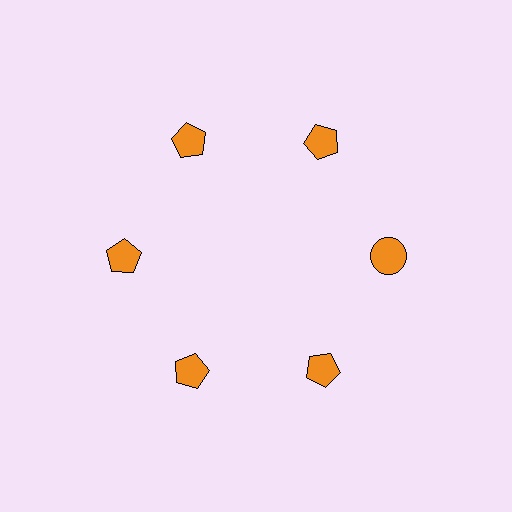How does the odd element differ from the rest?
It has a different shape: circle instead of pentagon.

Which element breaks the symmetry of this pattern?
The orange circle at roughly the 3 o'clock position breaks the symmetry. All other shapes are orange pentagons.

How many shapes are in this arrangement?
There are 6 shapes arranged in a ring pattern.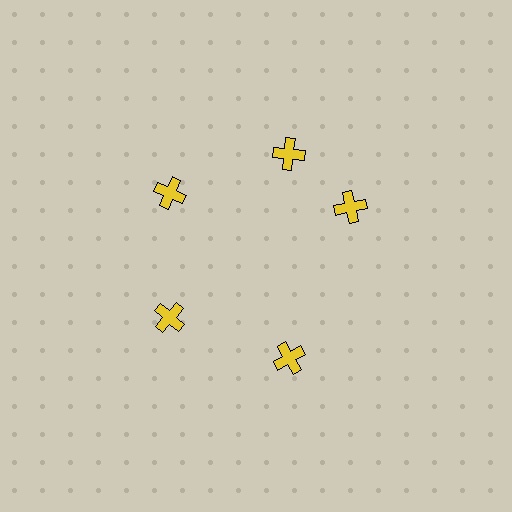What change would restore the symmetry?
The symmetry would be restored by rotating it back into even spacing with its neighbors so that all 5 crosses sit at equal angles and equal distance from the center.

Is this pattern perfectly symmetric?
No. The 5 yellow crosses are arranged in a ring, but one element near the 3 o'clock position is rotated out of alignment along the ring, breaking the 5-fold rotational symmetry.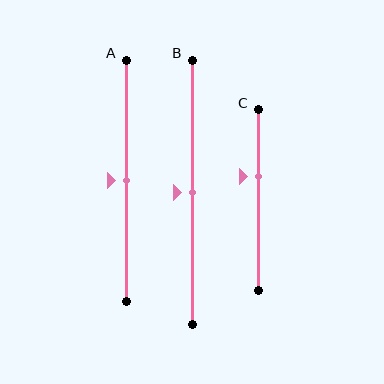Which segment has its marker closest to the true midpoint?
Segment A has its marker closest to the true midpoint.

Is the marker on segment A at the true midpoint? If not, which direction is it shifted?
Yes, the marker on segment A is at the true midpoint.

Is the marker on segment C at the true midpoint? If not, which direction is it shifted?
No, the marker on segment C is shifted upward by about 13% of the segment length.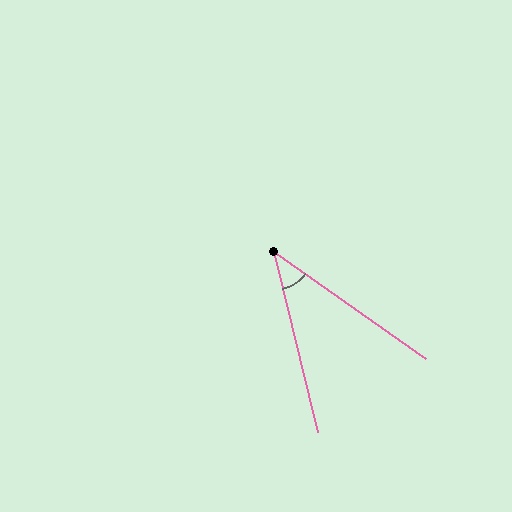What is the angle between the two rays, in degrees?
Approximately 41 degrees.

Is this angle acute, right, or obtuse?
It is acute.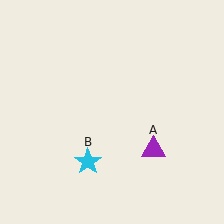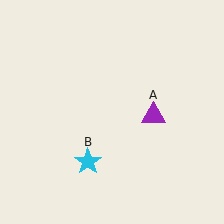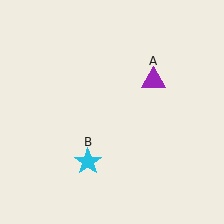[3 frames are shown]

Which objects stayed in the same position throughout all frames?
Cyan star (object B) remained stationary.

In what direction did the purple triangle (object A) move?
The purple triangle (object A) moved up.